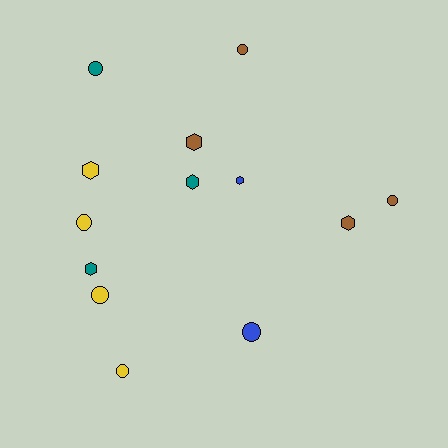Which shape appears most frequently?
Circle, with 7 objects.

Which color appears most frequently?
Yellow, with 4 objects.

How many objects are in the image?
There are 13 objects.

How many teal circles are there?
There is 1 teal circle.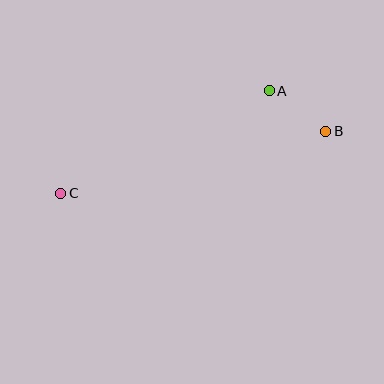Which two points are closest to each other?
Points A and B are closest to each other.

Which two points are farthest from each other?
Points B and C are farthest from each other.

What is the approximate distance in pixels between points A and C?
The distance between A and C is approximately 232 pixels.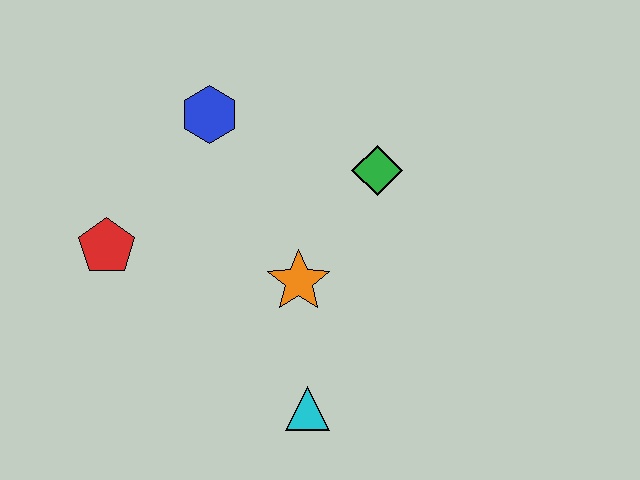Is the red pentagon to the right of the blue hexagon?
No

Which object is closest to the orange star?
The cyan triangle is closest to the orange star.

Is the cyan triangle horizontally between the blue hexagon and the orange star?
No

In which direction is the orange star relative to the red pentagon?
The orange star is to the right of the red pentagon.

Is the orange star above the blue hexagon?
No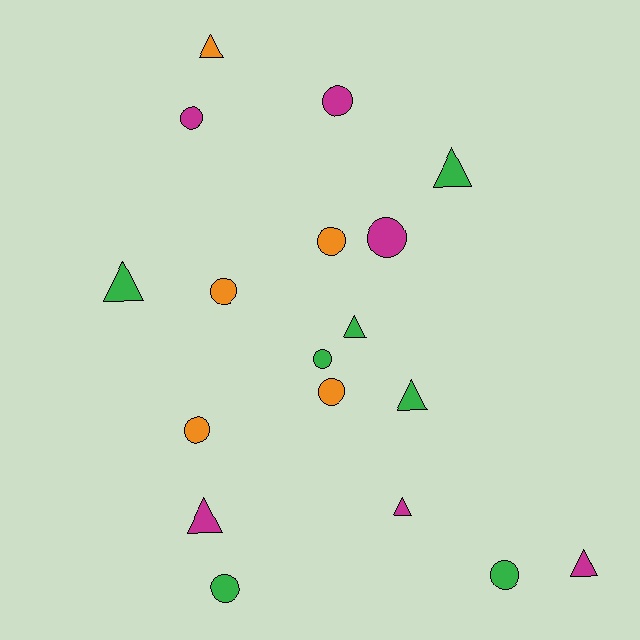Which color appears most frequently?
Green, with 7 objects.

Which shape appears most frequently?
Circle, with 10 objects.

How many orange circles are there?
There are 4 orange circles.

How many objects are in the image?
There are 18 objects.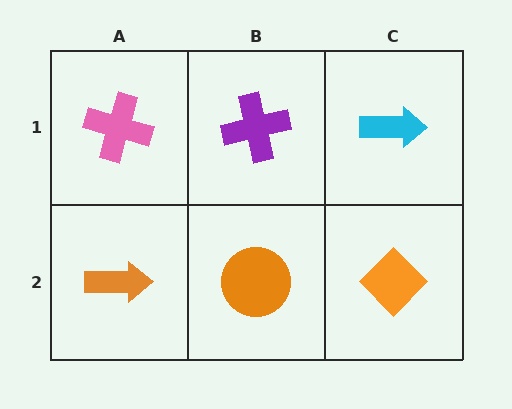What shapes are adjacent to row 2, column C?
A cyan arrow (row 1, column C), an orange circle (row 2, column B).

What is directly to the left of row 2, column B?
An orange arrow.